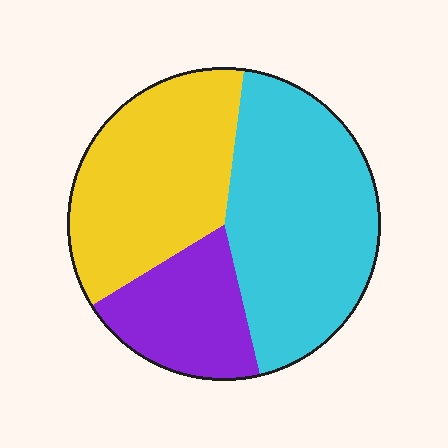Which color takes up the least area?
Purple, at roughly 20%.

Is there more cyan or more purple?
Cyan.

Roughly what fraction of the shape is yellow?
Yellow takes up about three eighths (3/8) of the shape.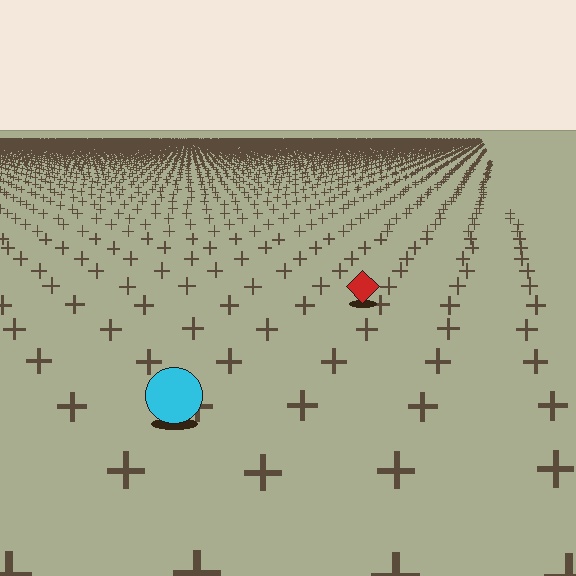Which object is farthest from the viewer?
The red diamond is farthest from the viewer. It appears smaller and the ground texture around it is denser.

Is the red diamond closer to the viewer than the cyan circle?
No. The cyan circle is closer — you can tell from the texture gradient: the ground texture is coarser near it.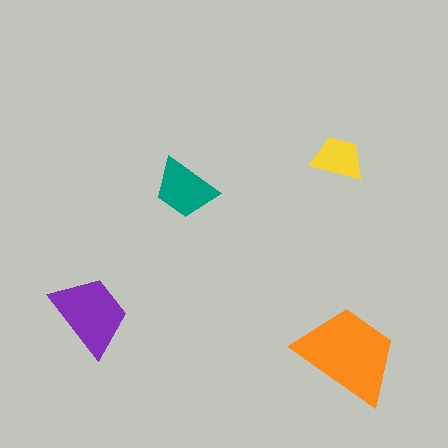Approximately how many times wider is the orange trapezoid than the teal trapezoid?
About 1.5 times wider.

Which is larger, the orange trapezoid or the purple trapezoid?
The orange one.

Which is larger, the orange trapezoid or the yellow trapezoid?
The orange one.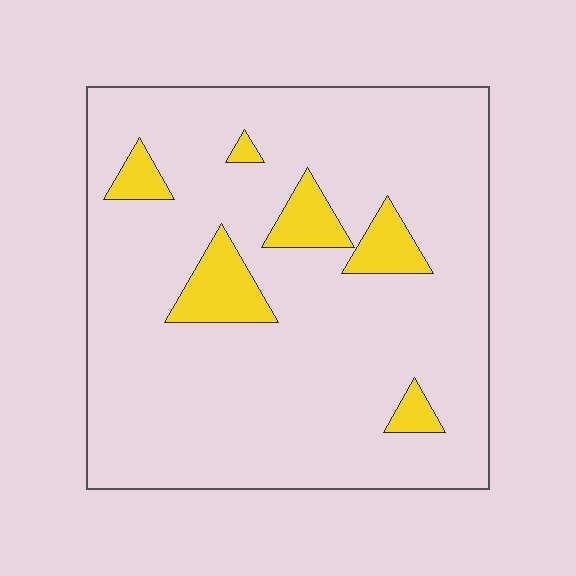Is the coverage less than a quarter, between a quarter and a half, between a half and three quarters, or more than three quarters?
Less than a quarter.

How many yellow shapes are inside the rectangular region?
6.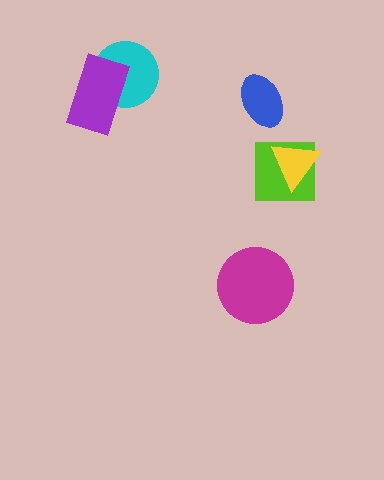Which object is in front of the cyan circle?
The purple rectangle is in front of the cyan circle.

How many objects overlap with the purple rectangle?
1 object overlaps with the purple rectangle.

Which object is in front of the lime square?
The yellow triangle is in front of the lime square.